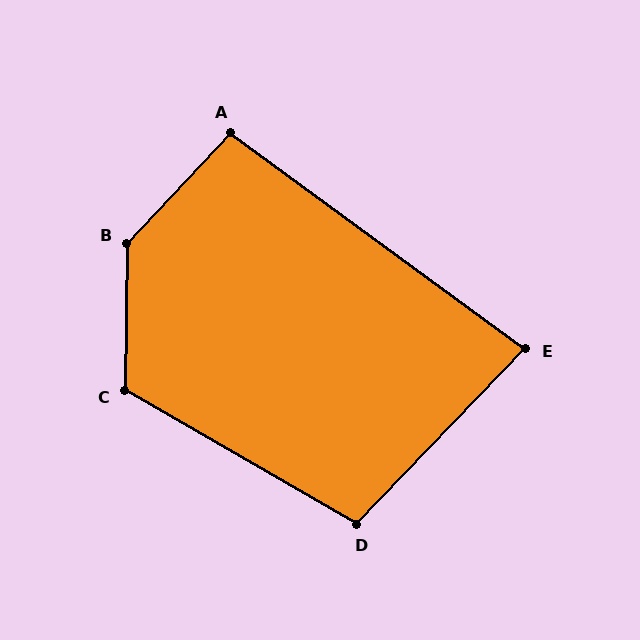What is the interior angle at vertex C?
Approximately 119 degrees (obtuse).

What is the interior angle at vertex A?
Approximately 97 degrees (obtuse).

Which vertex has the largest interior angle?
B, at approximately 138 degrees.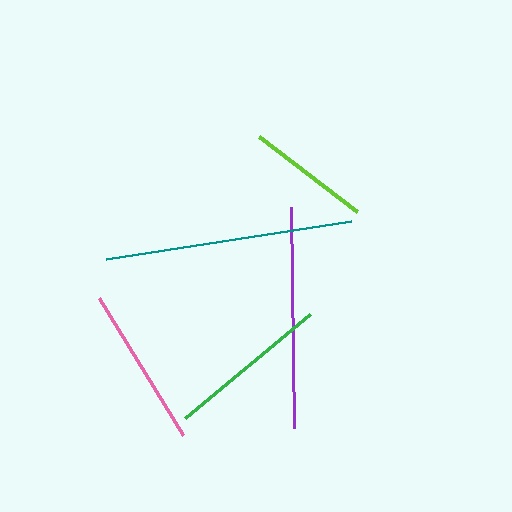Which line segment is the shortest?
The lime line is the shortest at approximately 123 pixels.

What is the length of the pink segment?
The pink segment is approximately 160 pixels long.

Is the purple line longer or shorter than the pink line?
The purple line is longer than the pink line.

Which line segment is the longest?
The teal line is the longest at approximately 249 pixels.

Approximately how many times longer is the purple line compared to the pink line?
The purple line is approximately 1.4 times the length of the pink line.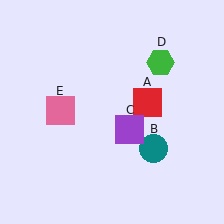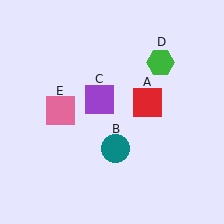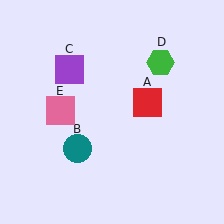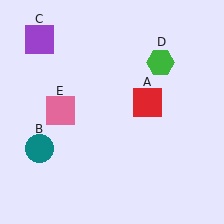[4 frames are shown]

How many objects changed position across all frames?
2 objects changed position: teal circle (object B), purple square (object C).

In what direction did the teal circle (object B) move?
The teal circle (object B) moved left.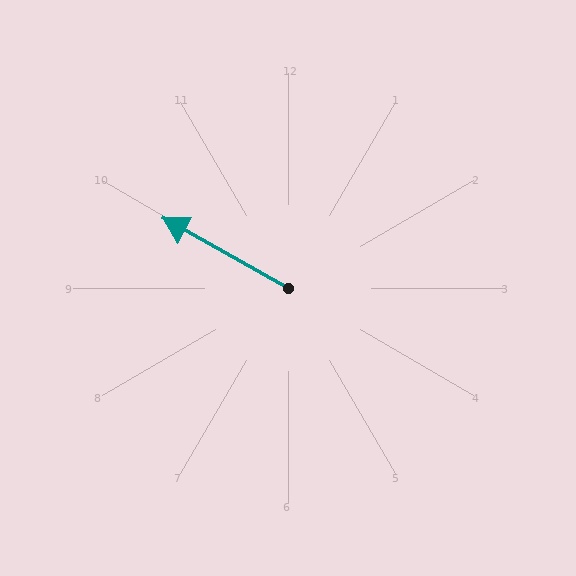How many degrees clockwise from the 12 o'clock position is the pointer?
Approximately 299 degrees.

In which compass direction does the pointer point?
Northwest.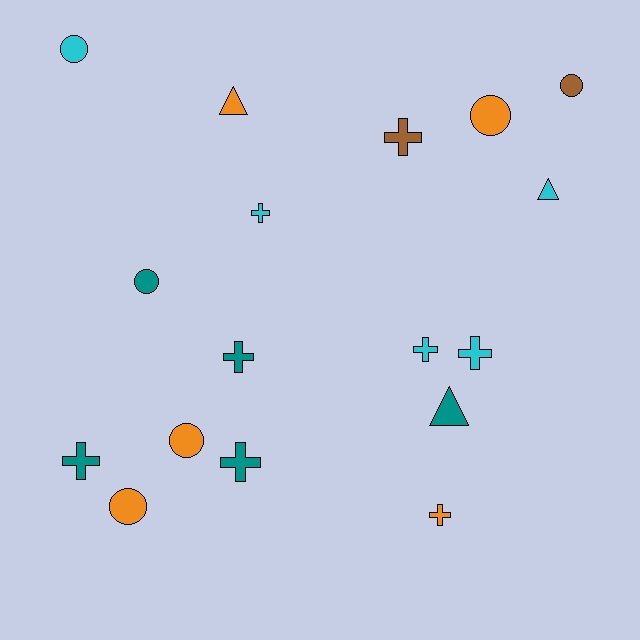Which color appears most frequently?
Cyan, with 5 objects.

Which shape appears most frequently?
Cross, with 8 objects.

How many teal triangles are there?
There is 1 teal triangle.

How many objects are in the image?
There are 17 objects.